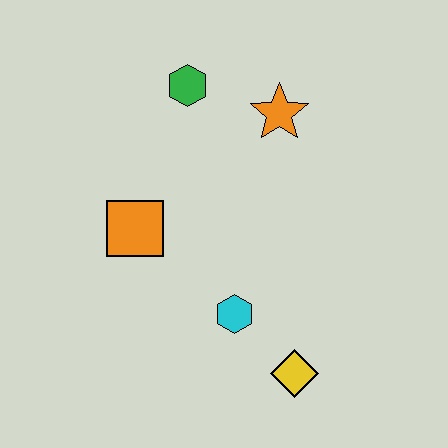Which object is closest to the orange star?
The green hexagon is closest to the orange star.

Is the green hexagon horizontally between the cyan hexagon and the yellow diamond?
No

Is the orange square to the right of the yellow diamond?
No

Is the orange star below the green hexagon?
Yes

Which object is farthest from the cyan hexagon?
The green hexagon is farthest from the cyan hexagon.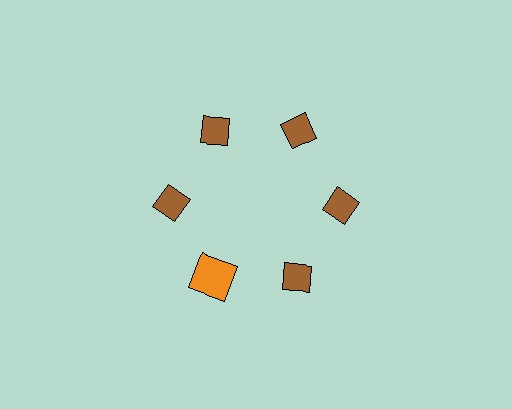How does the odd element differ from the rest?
It differs in both color (orange instead of brown) and shape (square instead of diamond).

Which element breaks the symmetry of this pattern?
The orange square at roughly the 7 o'clock position breaks the symmetry. All other shapes are brown diamonds.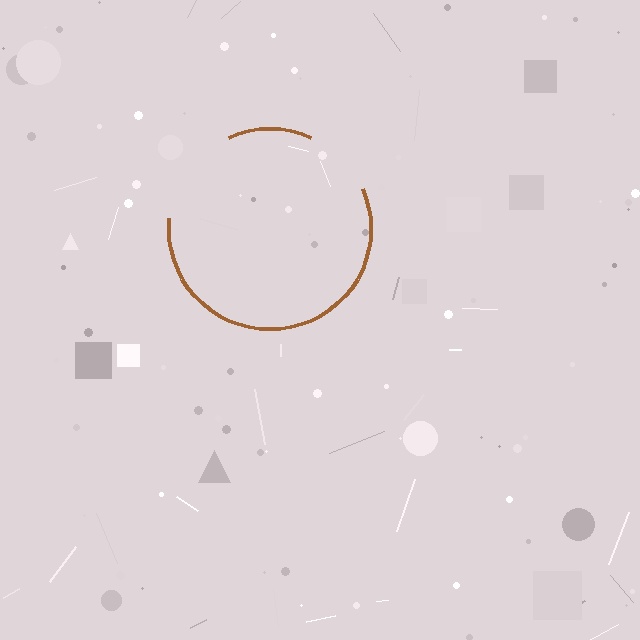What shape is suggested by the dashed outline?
The dashed outline suggests a circle.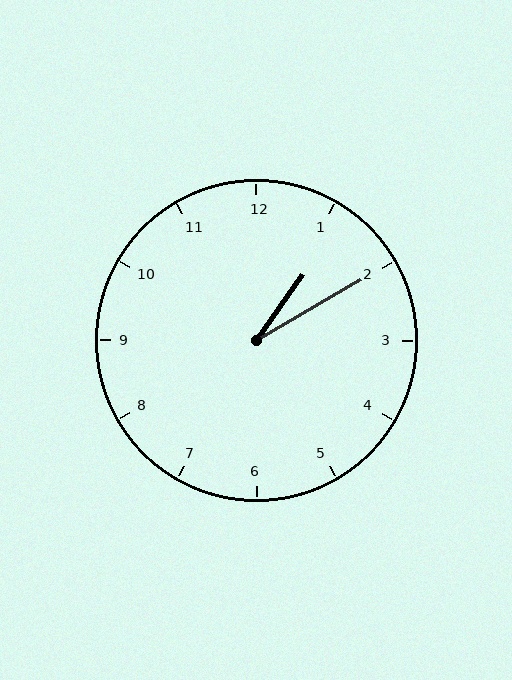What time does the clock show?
1:10.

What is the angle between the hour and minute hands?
Approximately 25 degrees.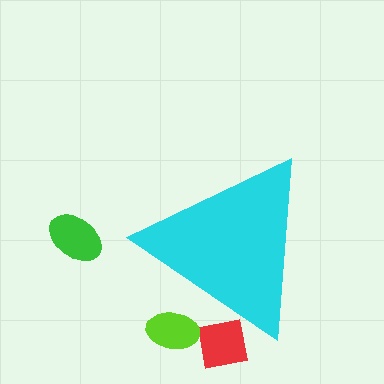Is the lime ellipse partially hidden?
Yes, the lime ellipse is partially hidden behind the cyan triangle.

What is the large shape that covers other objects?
A cyan triangle.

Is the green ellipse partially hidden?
No, the green ellipse is fully visible.